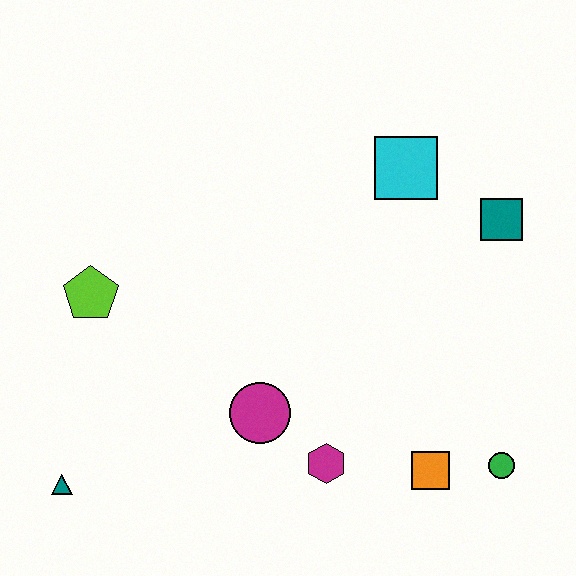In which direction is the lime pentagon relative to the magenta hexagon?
The lime pentagon is to the left of the magenta hexagon.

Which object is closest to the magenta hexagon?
The magenta circle is closest to the magenta hexagon.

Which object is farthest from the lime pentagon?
The green circle is farthest from the lime pentagon.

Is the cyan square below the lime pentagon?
No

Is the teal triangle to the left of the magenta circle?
Yes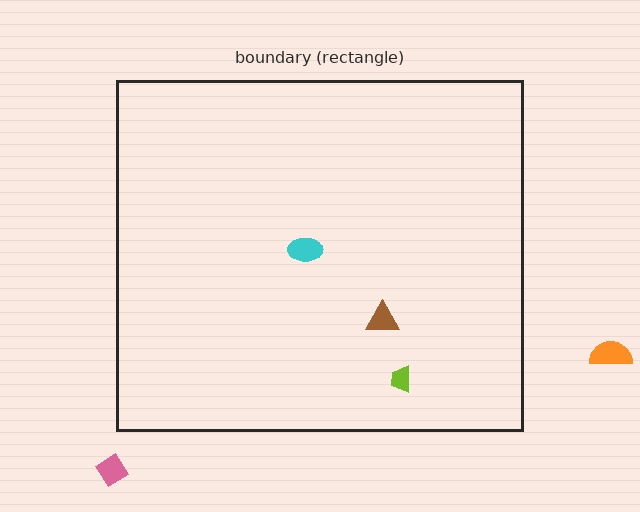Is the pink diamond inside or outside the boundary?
Outside.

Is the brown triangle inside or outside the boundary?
Inside.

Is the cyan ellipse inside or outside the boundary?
Inside.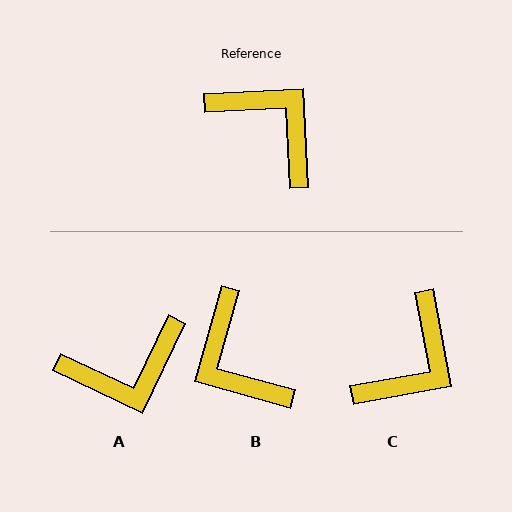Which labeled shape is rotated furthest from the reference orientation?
B, about 161 degrees away.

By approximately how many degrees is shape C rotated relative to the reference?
Approximately 83 degrees clockwise.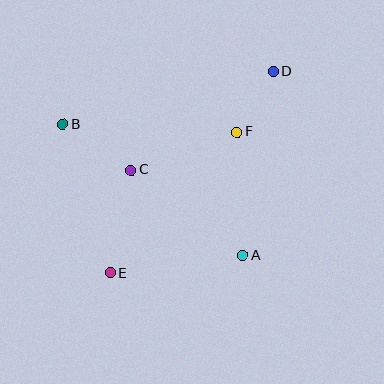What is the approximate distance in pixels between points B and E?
The distance between B and E is approximately 156 pixels.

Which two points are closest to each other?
Points D and F are closest to each other.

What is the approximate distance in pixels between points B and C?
The distance between B and C is approximately 82 pixels.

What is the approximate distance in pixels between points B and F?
The distance between B and F is approximately 175 pixels.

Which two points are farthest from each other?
Points D and E are farthest from each other.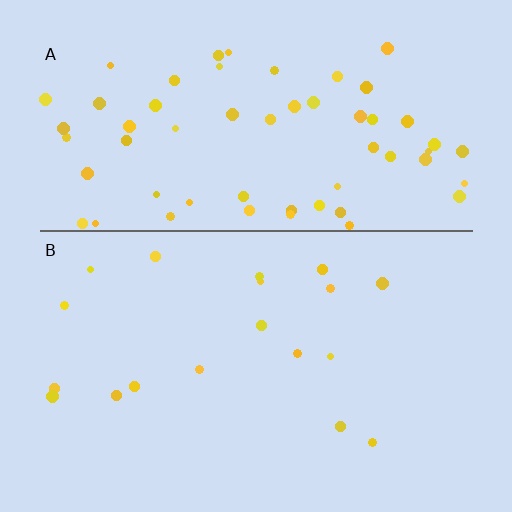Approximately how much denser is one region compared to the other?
Approximately 3.3× — region A over region B.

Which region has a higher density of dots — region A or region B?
A (the top).